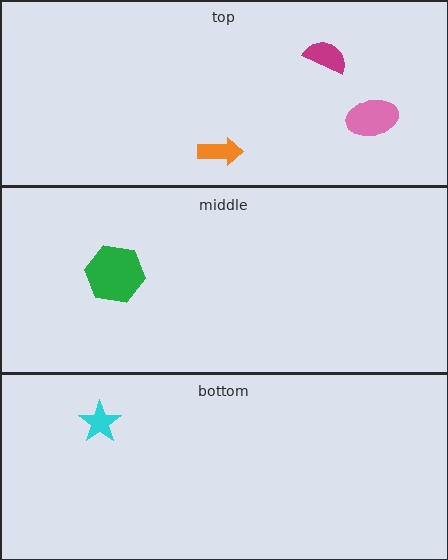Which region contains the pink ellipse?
The top region.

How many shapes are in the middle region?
1.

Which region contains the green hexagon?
The middle region.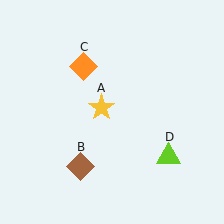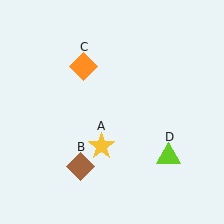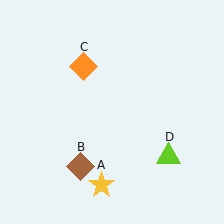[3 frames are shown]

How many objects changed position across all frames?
1 object changed position: yellow star (object A).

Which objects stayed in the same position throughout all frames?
Brown diamond (object B) and orange diamond (object C) and lime triangle (object D) remained stationary.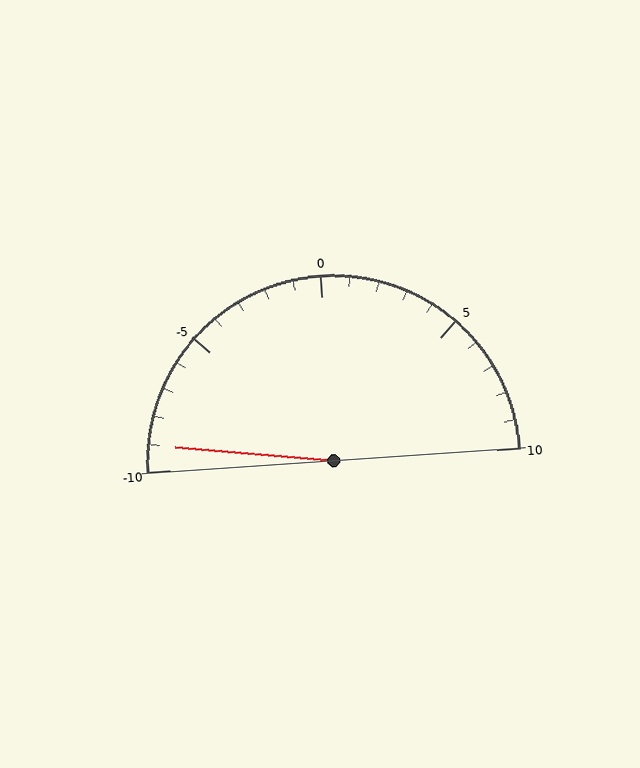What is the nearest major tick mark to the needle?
The nearest major tick mark is -10.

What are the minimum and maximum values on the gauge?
The gauge ranges from -10 to 10.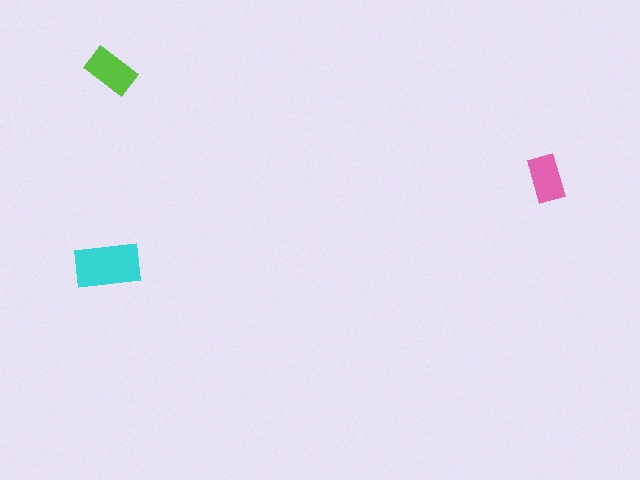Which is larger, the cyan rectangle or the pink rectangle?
The cyan one.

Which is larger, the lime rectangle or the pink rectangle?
The lime one.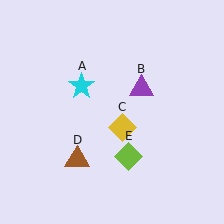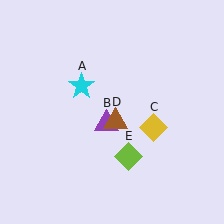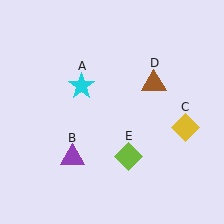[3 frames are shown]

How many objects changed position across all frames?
3 objects changed position: purple triangle (object B), yellow diamond (object C), brown triangle (object D).